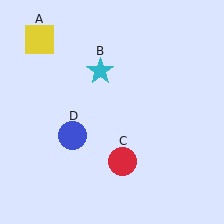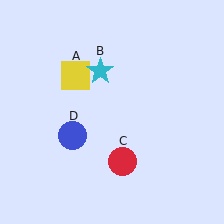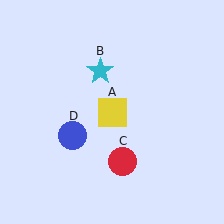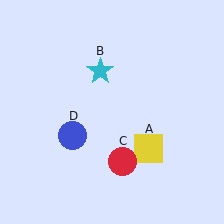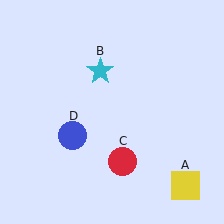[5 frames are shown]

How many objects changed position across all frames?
1 object changed position: yellow square (object A).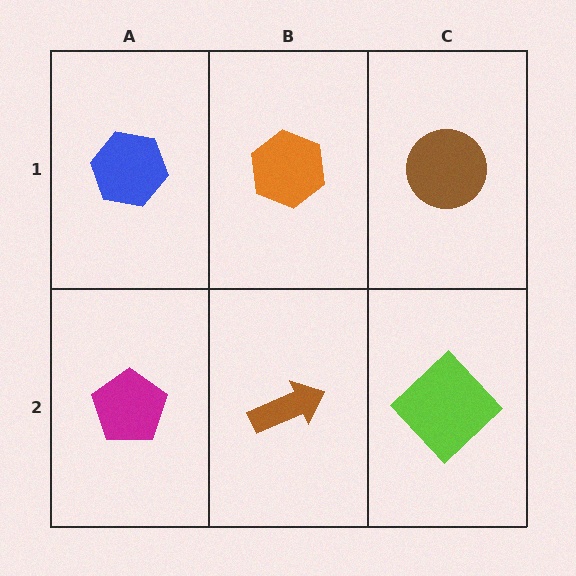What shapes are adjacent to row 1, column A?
A magenta pentagon (row 2, column A), an orange hexagon (row 1, column B).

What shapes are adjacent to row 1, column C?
A lime diamond (row 2, column C), an orange hexagon (row 1, column B).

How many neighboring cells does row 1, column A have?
2.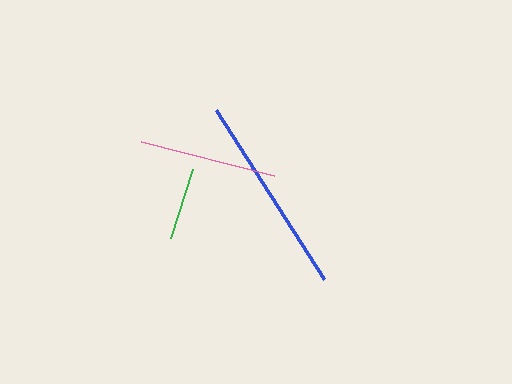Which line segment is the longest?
The blue line is the longest at approximately 200 pixels.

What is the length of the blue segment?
The blue segment is approximately 200 pixels long.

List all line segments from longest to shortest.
From longest to shortest: blue, pink, green.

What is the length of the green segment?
The green segment is approximately 72 pixels long.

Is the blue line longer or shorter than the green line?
The blue line is longer than the green line.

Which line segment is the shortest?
The green line is the shortest at approximately 72 pixels.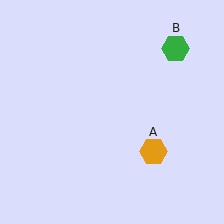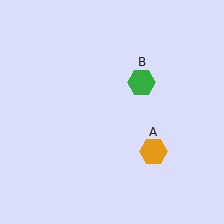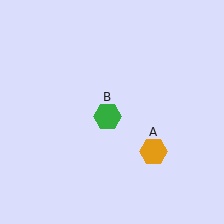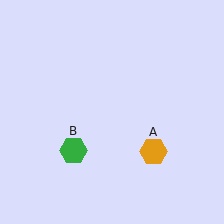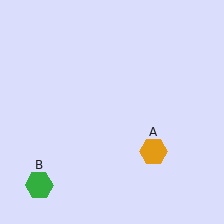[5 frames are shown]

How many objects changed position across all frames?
1 object changed position: green hexagon (object B).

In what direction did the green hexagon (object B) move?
The green hexagon (object B) moved down and to the left.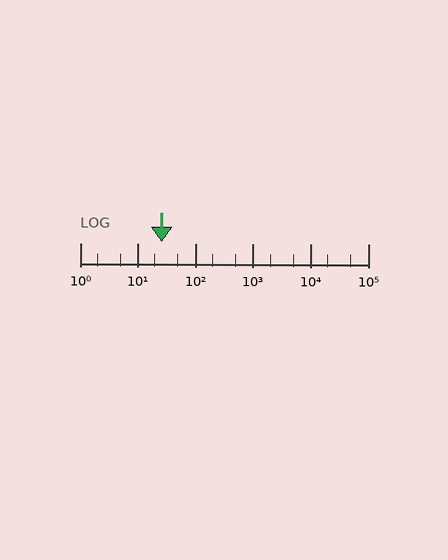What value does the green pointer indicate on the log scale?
The pointer indicates approximately 26.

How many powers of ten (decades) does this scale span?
The scale spans 5 decades, from 1 to 100000.